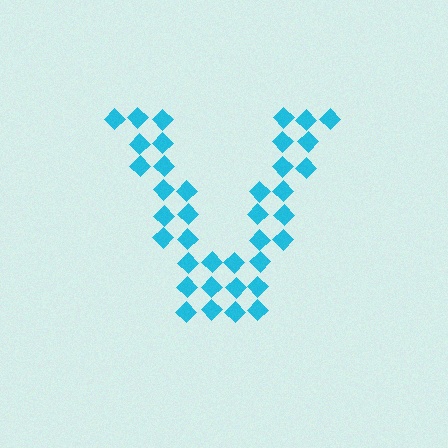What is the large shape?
The large shape is the letter V.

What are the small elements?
The small elements are diamonds.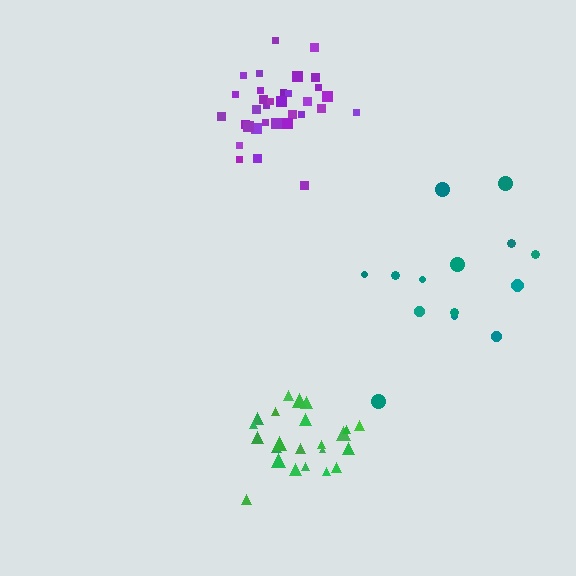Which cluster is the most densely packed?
Purple.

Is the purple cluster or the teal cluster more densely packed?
Purple.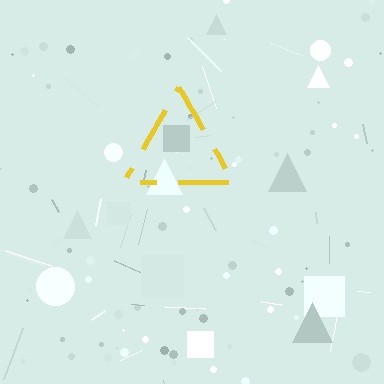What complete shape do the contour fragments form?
The contour fragments form a triangle.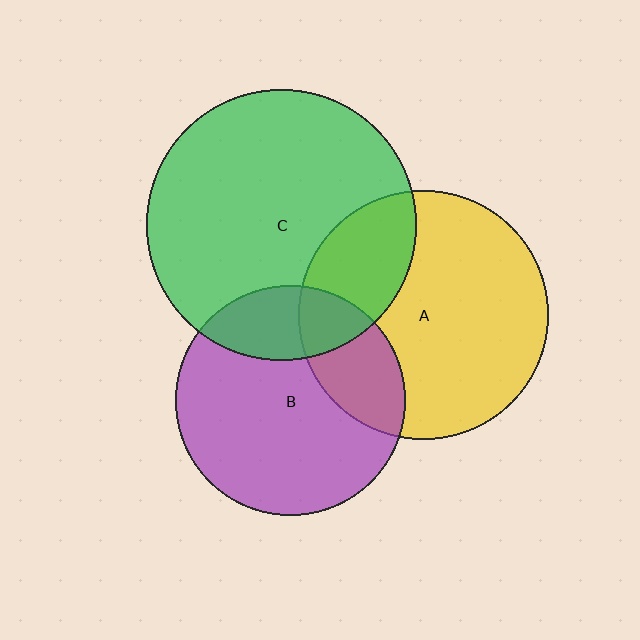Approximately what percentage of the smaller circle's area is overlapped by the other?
Approximately 25%.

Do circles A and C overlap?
Yes.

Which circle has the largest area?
Circle C (green).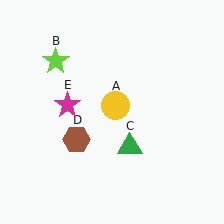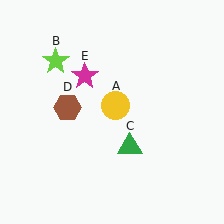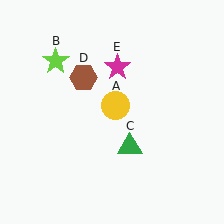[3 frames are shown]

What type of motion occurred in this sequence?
The brown hexagon (object D), magenta star (object E) rotated clockwise around the center of the scene.